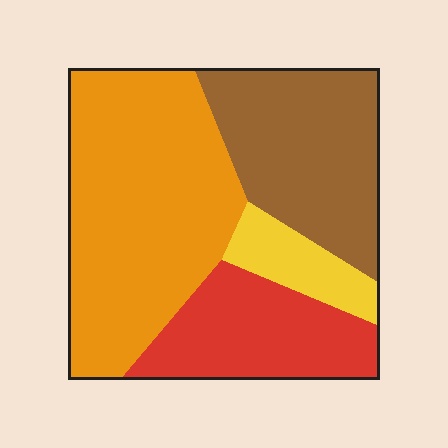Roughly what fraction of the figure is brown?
Brown takes up about one quarter (1/4) of the figure.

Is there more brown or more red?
Brown.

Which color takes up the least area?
Yellow, at roughly 10%.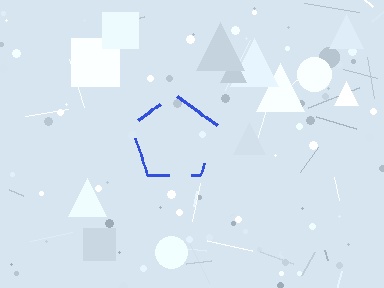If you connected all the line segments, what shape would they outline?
They would outline a pentagon.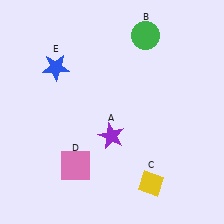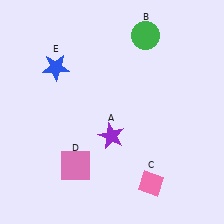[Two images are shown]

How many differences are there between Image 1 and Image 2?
There is 1 difference between the two images.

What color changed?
The diamond (C) changed from yellow in Image 1 to pink in Image 2.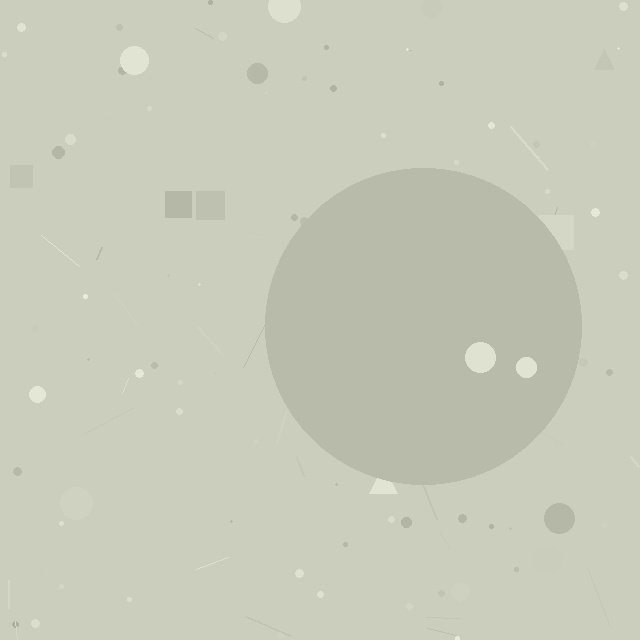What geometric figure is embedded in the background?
A circle is embedded in the background.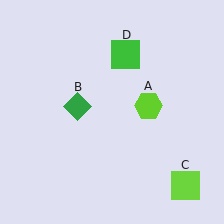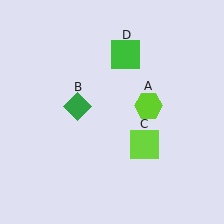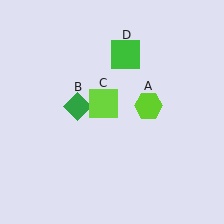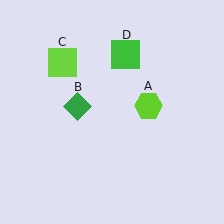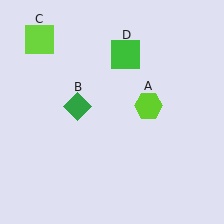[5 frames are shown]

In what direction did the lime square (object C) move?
The lime square (object C) moved up and to the left.